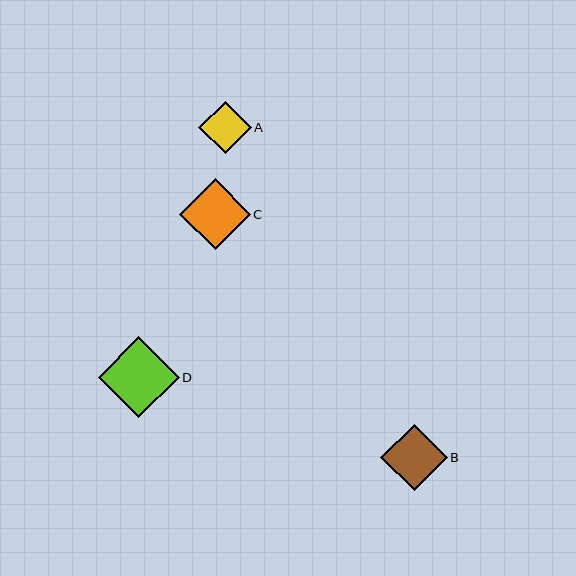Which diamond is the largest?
Diamond D is the largest with a size of approximately 81 pixels.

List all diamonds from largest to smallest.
From largest to smallest: D, C, B, A.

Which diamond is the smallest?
Diamond A is the smallest with a size of approximately 52 pixels.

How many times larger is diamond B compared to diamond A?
Diamond B is approximately 1.3 times the size of diamond A.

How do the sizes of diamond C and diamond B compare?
Diamond C and diamond B are approximately the same size.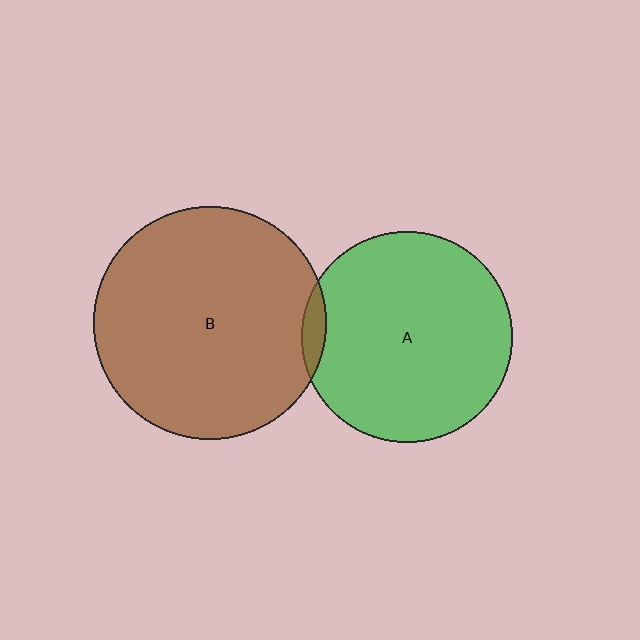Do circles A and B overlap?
Yes.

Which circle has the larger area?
Circle B (brown).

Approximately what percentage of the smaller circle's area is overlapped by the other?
Approximately 5%.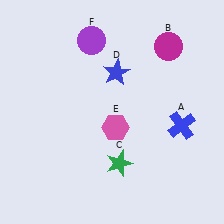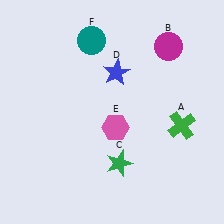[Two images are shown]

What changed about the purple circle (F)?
In Image 1, F is purple. In Image 2, it changed to teal.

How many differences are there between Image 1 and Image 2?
There are 2 differences between the two images.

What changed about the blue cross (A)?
In Image 1, A is blue. In Image 2, it changed to green.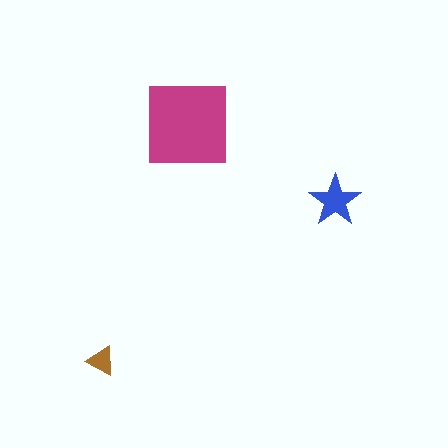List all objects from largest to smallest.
The magenta square, the blue star, the brown triangle.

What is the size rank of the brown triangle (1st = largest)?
3rd.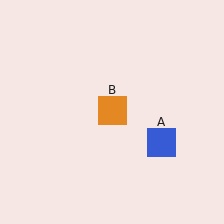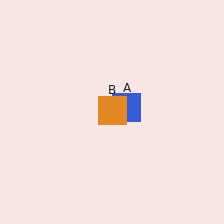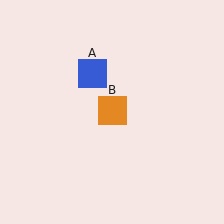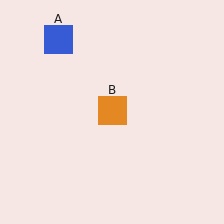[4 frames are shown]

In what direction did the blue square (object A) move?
The blue square (object A) moved up and to the left.